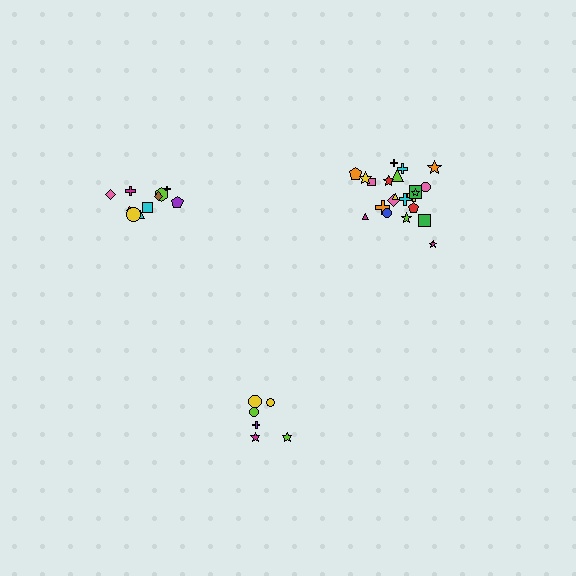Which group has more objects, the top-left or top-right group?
The top-right group.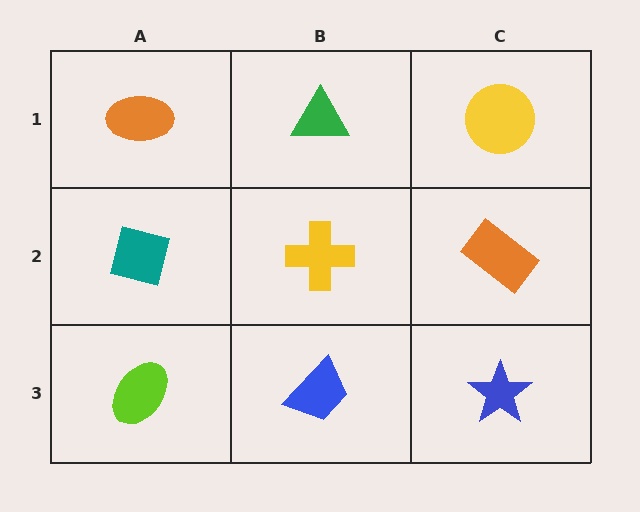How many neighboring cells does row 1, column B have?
3.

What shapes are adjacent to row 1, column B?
A yellow cross (row 2, column B), an orange ellipse (row 1, column A), a yellow circle (row 1, column C).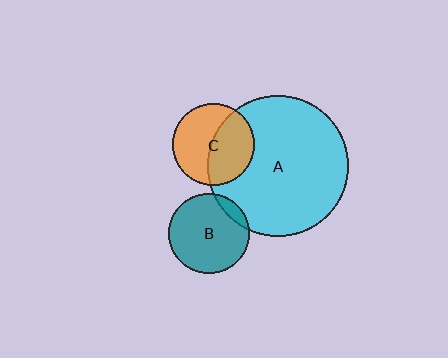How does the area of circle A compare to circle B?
Approximately 3.1 times.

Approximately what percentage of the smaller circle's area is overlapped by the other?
Approximately 45%.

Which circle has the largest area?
Circle A (cyan).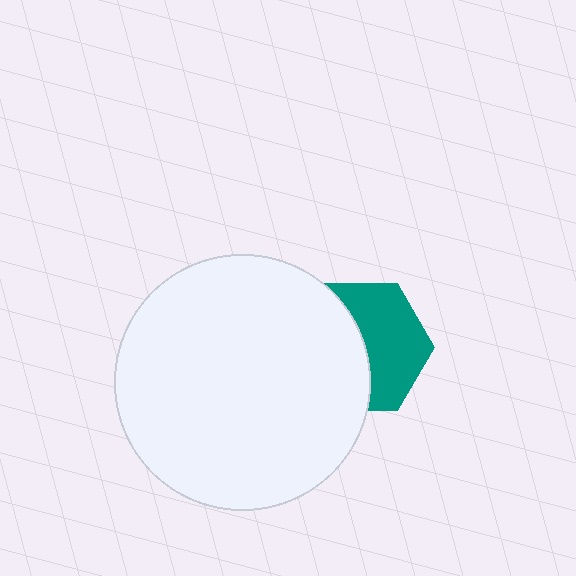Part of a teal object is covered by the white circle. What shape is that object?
It is a hexagon.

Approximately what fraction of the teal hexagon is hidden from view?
Roughly 49% of the teal hexagon is hidden behind the white circle.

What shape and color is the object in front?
The object in front is a white circle.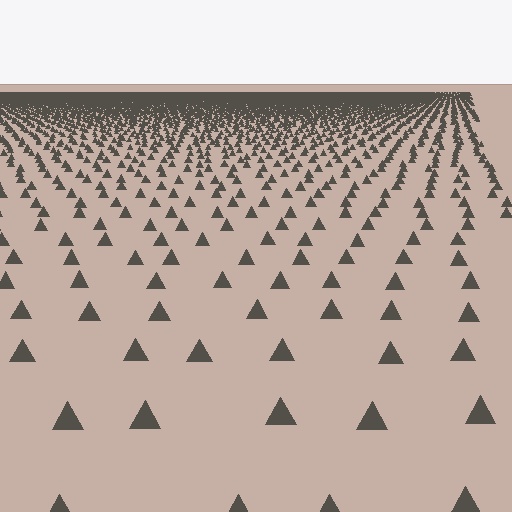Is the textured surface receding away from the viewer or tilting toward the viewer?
The surface is receding away from the viewer. Texture elements get smaller and denser toward the top.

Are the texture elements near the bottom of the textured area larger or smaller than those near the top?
Larger. Near the bottom, elements are closer to the viewer and appear at a bigger on-screen size.